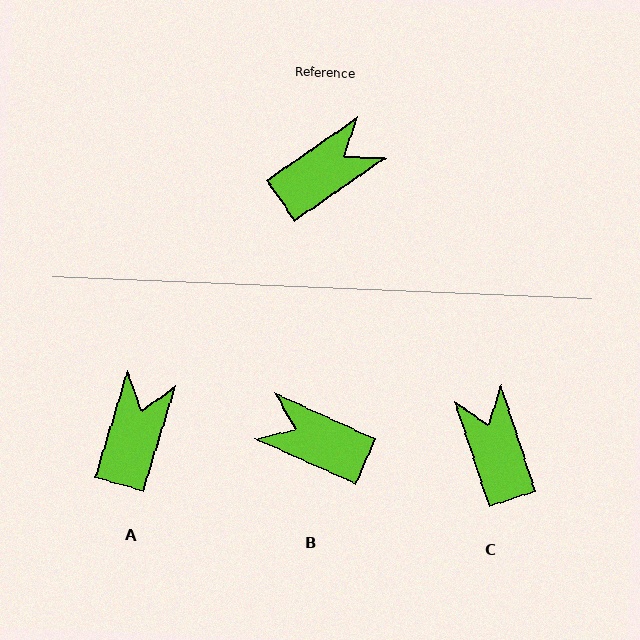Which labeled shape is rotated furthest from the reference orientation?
B, about 121 degrees away.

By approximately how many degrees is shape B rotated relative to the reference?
Approximately 121 degrees counter-clockwise.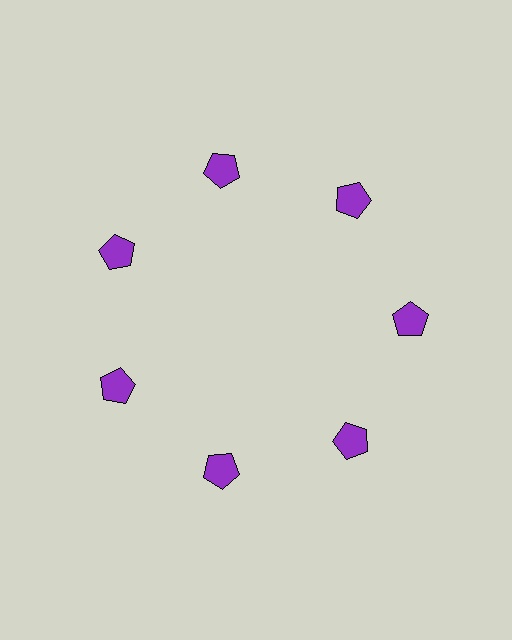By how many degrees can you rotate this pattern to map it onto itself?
The pattern maps onto itself every 51 degrees of rotation.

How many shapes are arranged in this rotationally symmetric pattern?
There are 7 shapes, arranged in 7 groups of 1.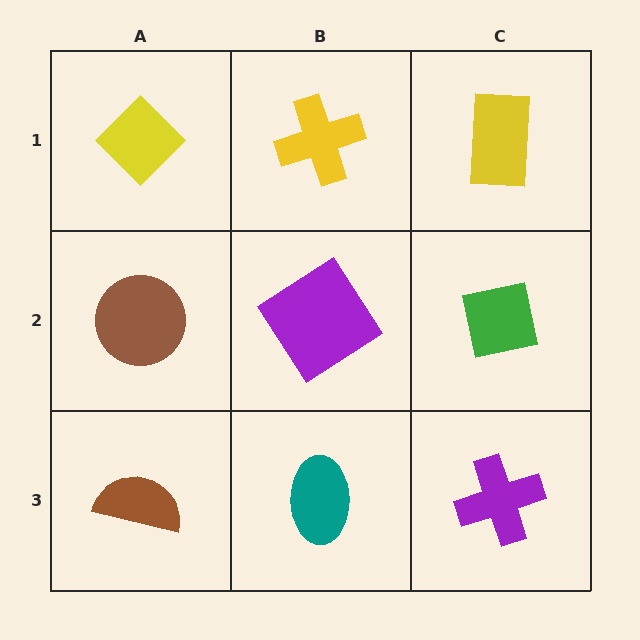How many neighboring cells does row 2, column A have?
3.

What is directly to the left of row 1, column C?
A yellow cross.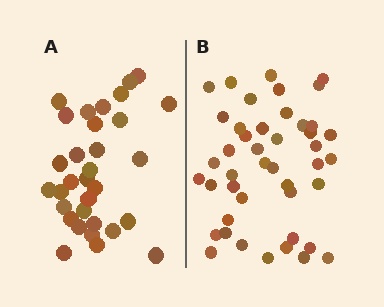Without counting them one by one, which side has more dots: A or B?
Region B (the right region) has more dots.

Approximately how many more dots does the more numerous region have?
Region B has roughly 12 or so more dots than region A.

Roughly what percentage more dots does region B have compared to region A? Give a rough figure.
About 40% more.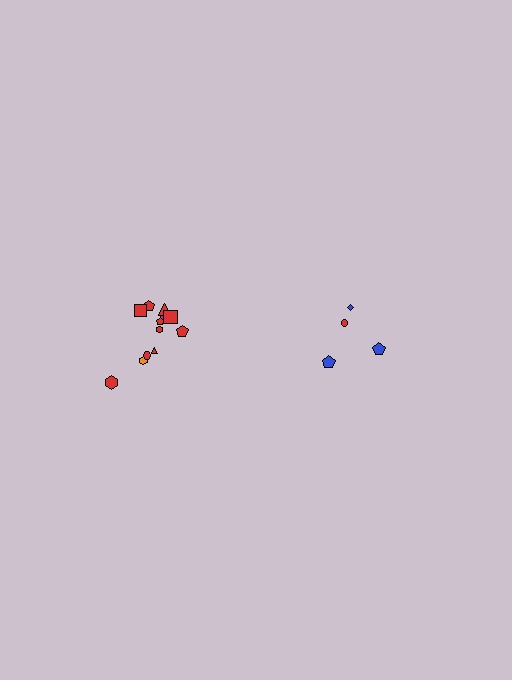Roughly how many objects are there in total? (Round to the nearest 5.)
Roughly 15 objects in total.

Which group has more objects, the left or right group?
The left group.